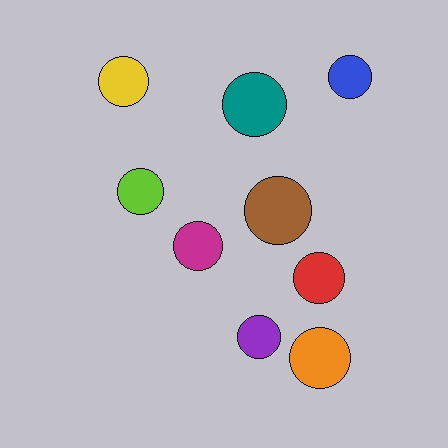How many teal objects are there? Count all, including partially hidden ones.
There is 1 teal object.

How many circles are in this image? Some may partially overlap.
There are 9 circles.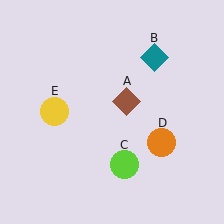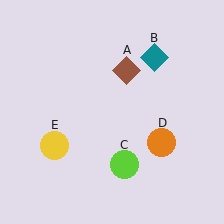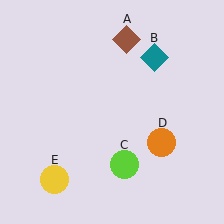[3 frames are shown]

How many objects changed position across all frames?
2 objects changed position: brown diamond (object A), yellow circle (object E).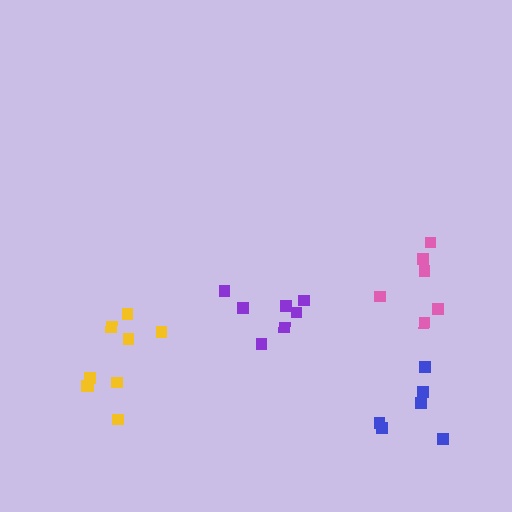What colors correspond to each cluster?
The clusters are colored: pink, purple, yellow, blue.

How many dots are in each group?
Group 1: 6 dots, Group 2: 7 dots, Group 3: 9 dots, Group 4: 6 dots (28 total).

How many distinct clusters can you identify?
There are 4 distinct clusters.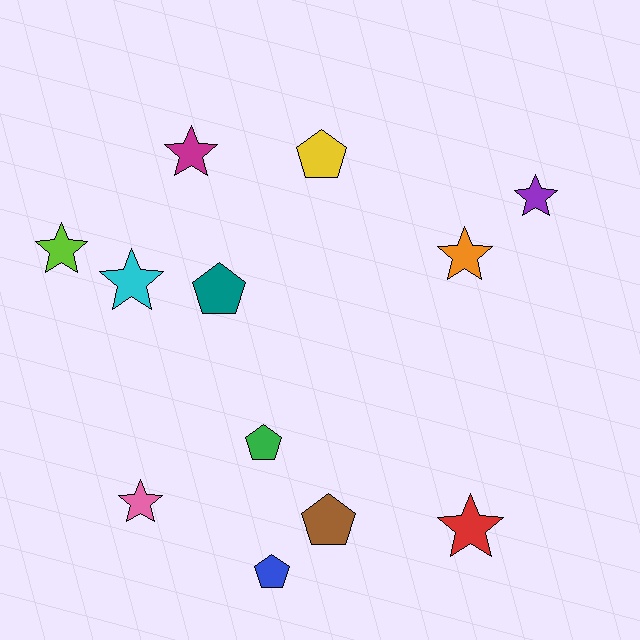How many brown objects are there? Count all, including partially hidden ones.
There is 1 brown object.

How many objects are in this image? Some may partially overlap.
There are 12 objects.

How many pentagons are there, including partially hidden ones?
There are 5 pentagons.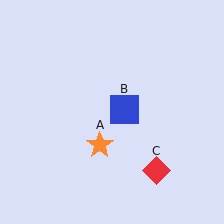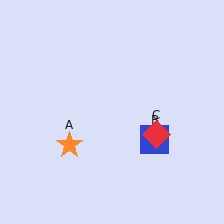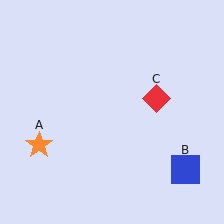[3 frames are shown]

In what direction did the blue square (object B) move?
The blue square (object B) moved down and to the right.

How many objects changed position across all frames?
3 objects changed position: orange star (object A), blue square (object B), red diamond (object C).